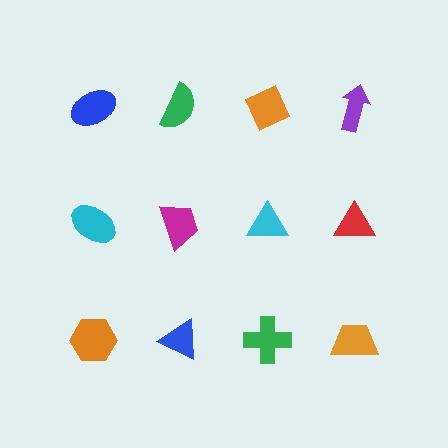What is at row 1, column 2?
A green semicircle.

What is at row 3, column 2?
A blue triangle.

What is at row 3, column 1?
An orange hexagon.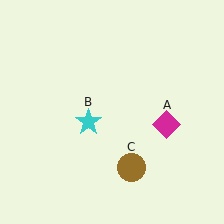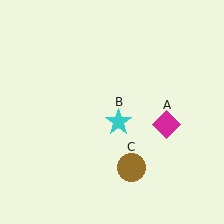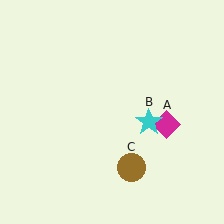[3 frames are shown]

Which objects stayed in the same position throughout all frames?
Magenta diamond (object A) and brown circle (object C) remained stationary.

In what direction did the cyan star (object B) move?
The cyan star (object B) moved right.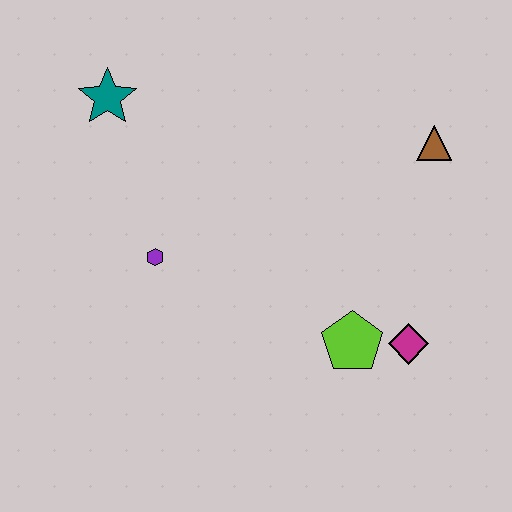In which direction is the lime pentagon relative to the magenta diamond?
The lime pentagon is to the left of the magenta diamond.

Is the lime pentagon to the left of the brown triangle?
Yes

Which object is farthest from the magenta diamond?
The teal star is farthest from the magenta diamond.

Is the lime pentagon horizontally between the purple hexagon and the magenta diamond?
Yes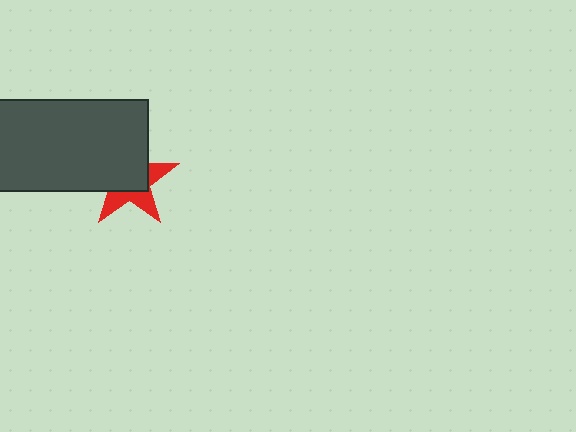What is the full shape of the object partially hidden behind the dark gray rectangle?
The partially hidden object is a red star.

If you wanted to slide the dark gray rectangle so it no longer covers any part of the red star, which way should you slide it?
Slide it toward the upper-left — that is the most direct way to separate the two shapes.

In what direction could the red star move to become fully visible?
The red star could move toward the lower-right. That would shift it out from behind the dark gray rectangle entirely.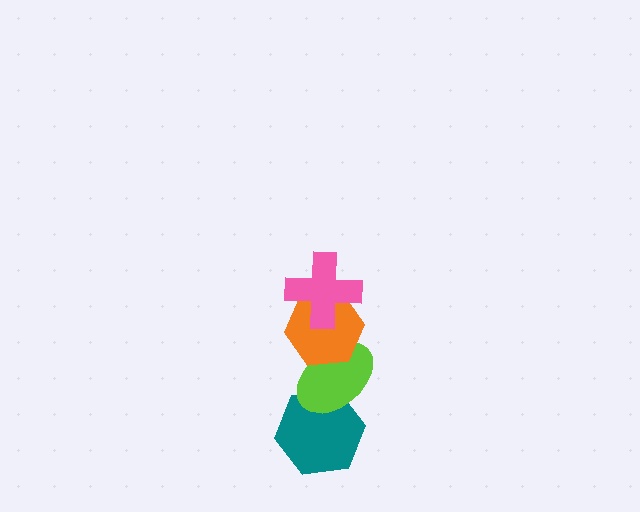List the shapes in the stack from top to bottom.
From top to bottom: the pink cross, the orange hexagon, the lime ellipse, the teal hexagon.